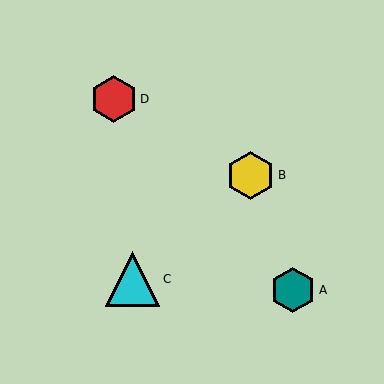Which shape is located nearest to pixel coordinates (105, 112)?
The red hexagon (labeled D) at (114, 99) is nearest to that location.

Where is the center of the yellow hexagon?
The center of the yellow hexagon is at (251, 175).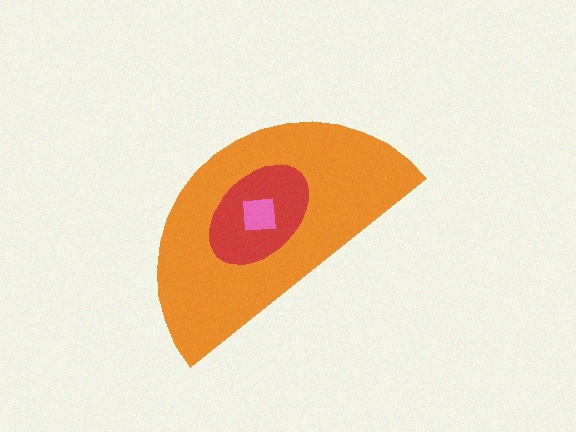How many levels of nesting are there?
3.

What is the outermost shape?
The orange semicircle.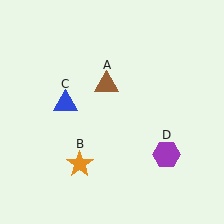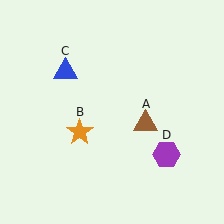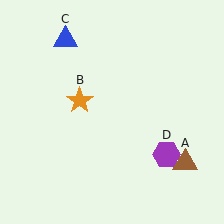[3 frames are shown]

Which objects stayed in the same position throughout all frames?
Purple hexagon (object D) remained stationary.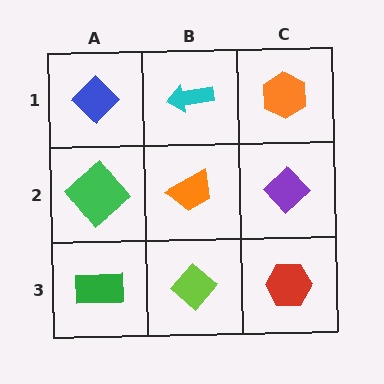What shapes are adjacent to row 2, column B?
A cyan arrow (row 1, column B), a lime diamond (row 3, column B), a green diamond (row 2, column A), a purple diamond (row 2, column C).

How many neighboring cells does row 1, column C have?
2.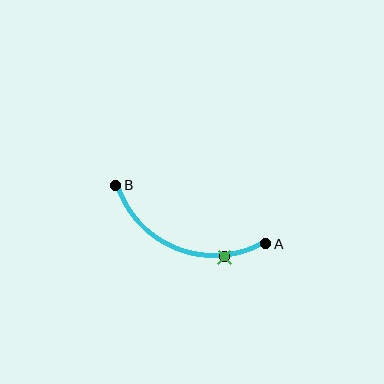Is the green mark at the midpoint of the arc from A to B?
No. The green mark lies on the arc but is closer to endpoint A. The arc midpoint would be at the point on the curve equidistant along the arc from both A and B.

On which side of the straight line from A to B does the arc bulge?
The arc bulges below the straight line connecting A and B.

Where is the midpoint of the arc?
The arc midpoint is the point on the curve farthest from the straight line joining A and B. It sits below that line.